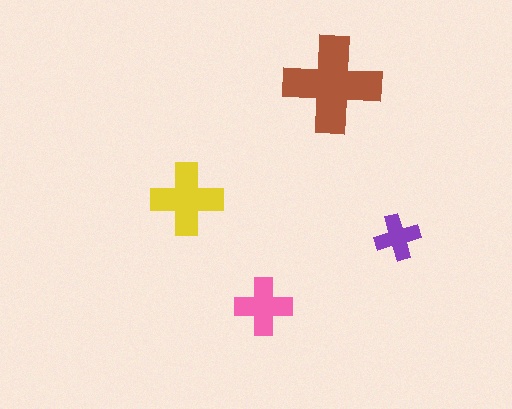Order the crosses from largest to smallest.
the brown one, the yellow one, the pink one, the purple one.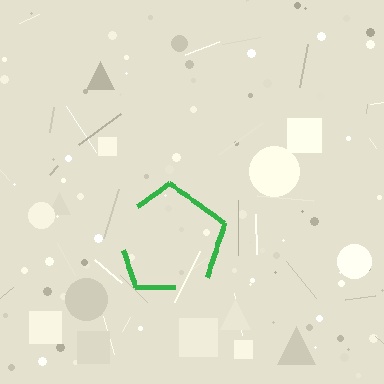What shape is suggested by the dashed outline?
The dashed outline suggests a pentagon.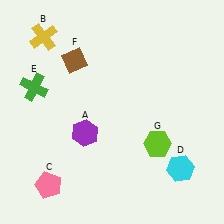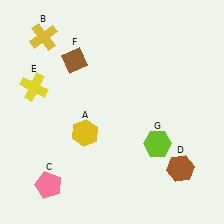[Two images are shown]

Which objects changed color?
A changed from purple to yellow. D changed from cyan to brown. E changed from green to yellow.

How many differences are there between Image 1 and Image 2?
There are 3 differences between the two images.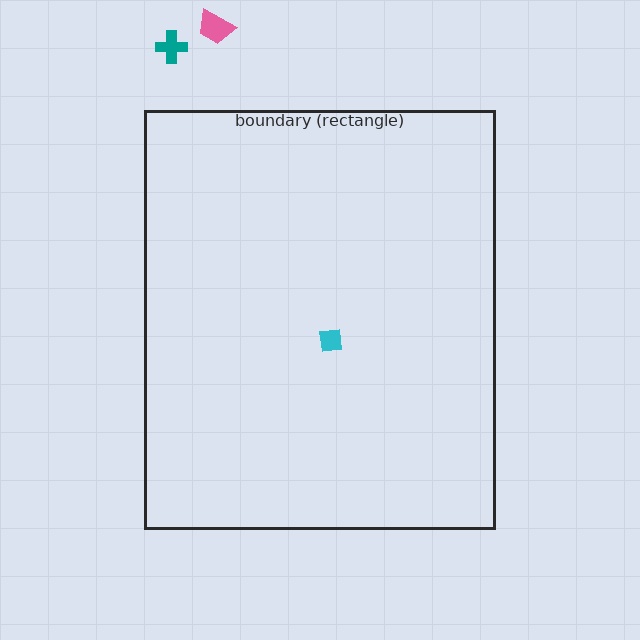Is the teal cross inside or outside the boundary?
Outside.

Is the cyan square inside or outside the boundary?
Inside.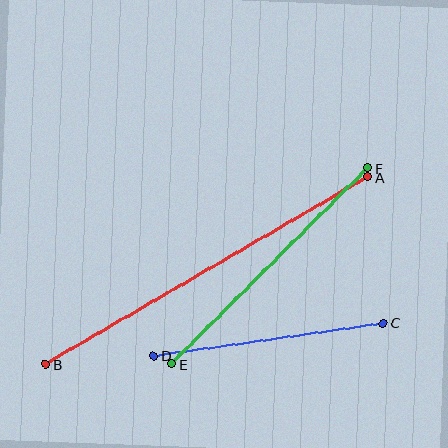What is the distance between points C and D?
The distance is approximately 232 pixels.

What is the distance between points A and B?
The distance is approximately 373 pixels.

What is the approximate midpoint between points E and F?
The midpoint is at approximately (270, 266) pixels.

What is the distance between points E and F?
The distance is approximately 278 pixels.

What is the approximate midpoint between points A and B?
The midpoint is at approximately (206, 271) pixels.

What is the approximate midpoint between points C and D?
The midpoint is at approximately (268, 339) pixels.